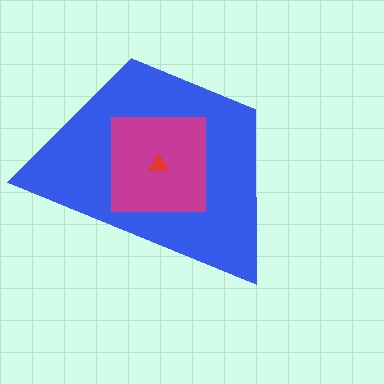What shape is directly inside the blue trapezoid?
The magenta square.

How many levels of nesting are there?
3.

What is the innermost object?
The red triangle.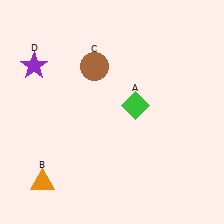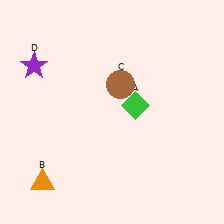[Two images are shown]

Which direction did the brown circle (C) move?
The brown circle (C) moved right.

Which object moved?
The brown circle (C) moved right.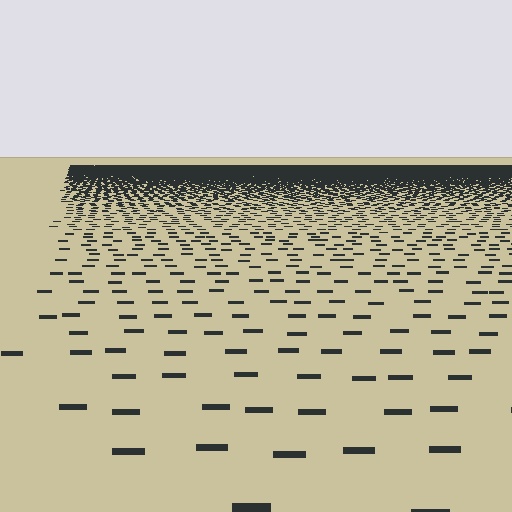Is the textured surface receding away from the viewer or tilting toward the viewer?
The surface is receding away from the viewer. Texture elements get smaller and denser toward the top.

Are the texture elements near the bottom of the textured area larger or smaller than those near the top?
Larger. Near the bottom, elements are closer to the viewer and appear at a bigger on-screen size.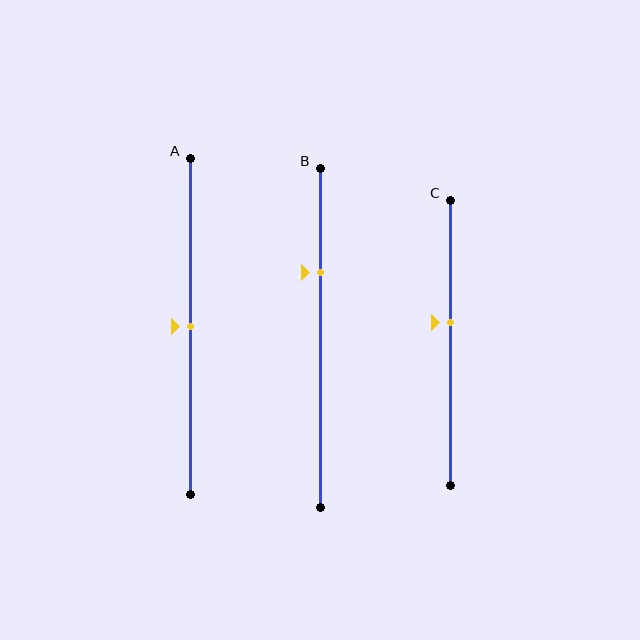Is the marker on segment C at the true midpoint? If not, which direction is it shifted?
No, the marker on segment C is shifted upward by about 7% of the segment length.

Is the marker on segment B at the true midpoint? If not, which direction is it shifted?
No, the marker on segment B is shifted upward by about 19% of the segment length.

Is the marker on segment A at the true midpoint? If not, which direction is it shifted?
Yes, the marker on segment A is at the true midpoint.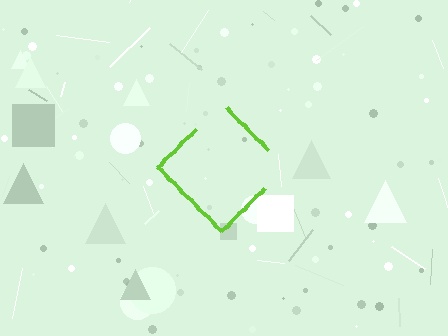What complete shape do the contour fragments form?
The contour fragments form a diamond.